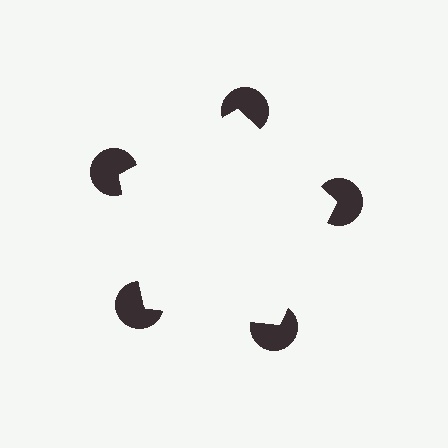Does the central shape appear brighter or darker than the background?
It typically appears slightly brighter than the background, even though no actual brightness change is drawn.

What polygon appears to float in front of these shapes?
An illusory pentagon — its edges are inferred from the aligned wedge cuts in the pac-man discs, not physically drawn.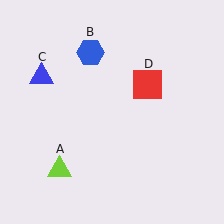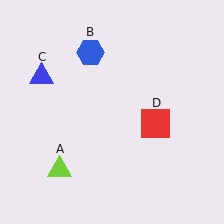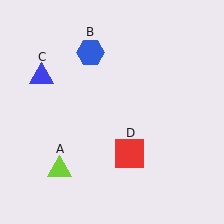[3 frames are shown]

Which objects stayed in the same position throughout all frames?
Lime triangle (object A) and blue hexagon (object B) and blue triangle (object C) remained stationary.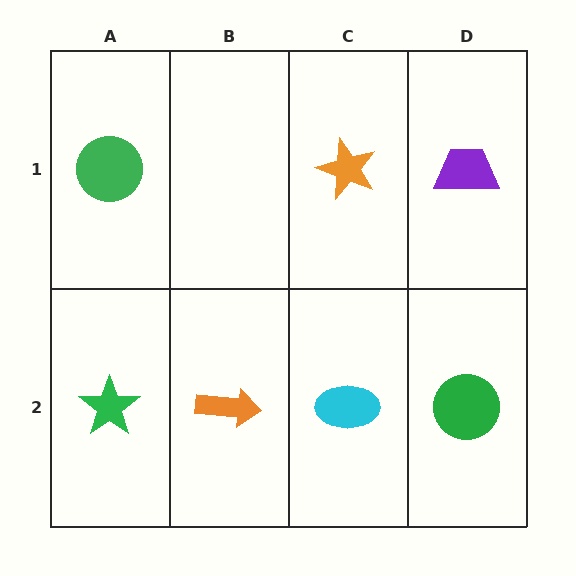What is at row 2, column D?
A green circle.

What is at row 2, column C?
A cyan ellipse.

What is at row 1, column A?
A green circle.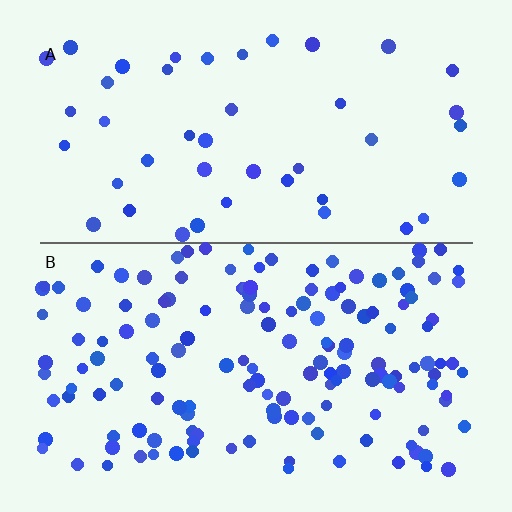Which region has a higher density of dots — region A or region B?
B (the bottom).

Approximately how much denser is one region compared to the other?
Approximately 3.3× — region B over region A.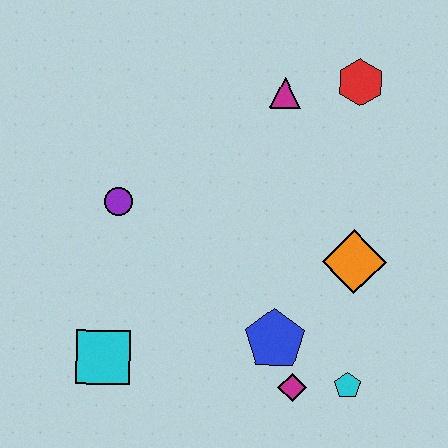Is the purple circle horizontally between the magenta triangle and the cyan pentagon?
No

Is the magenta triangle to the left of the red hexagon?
Yes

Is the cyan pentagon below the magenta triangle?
Yes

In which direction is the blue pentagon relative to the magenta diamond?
The blue pentagon is above the magenta diamond.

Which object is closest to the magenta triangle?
The red hexagon is closest to the magenta triangle.